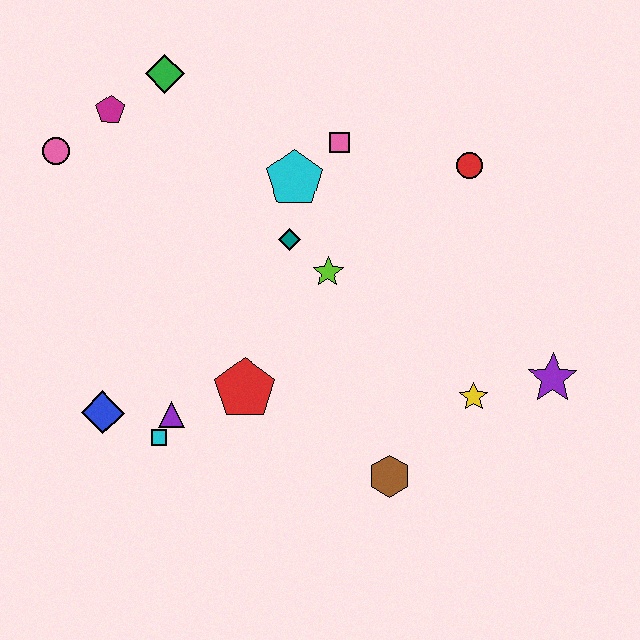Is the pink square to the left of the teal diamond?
No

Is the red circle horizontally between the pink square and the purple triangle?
No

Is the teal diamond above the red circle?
No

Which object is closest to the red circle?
The pink square is closest to the red circle.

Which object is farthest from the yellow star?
The pink circle is farthest from the yellow star.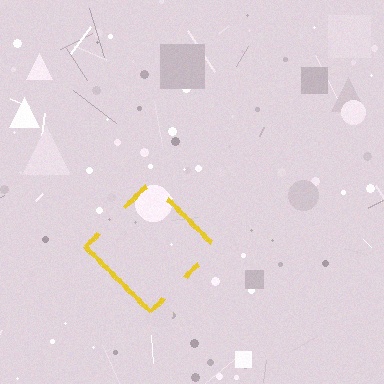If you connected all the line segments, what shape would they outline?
They would outline a diamond.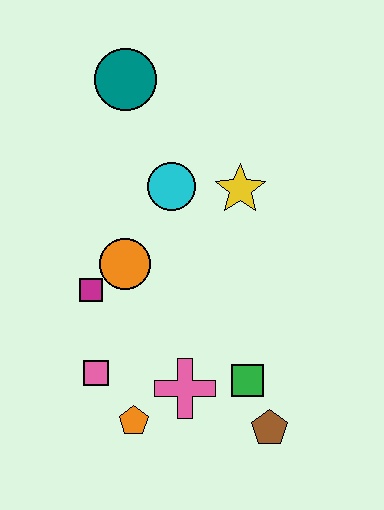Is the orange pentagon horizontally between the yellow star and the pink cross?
No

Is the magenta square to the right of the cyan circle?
No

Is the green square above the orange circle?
No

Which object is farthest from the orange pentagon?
The teal circle is farthest from the orange pentagon.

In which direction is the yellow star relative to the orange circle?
The yellow star is to the right of the orange circle.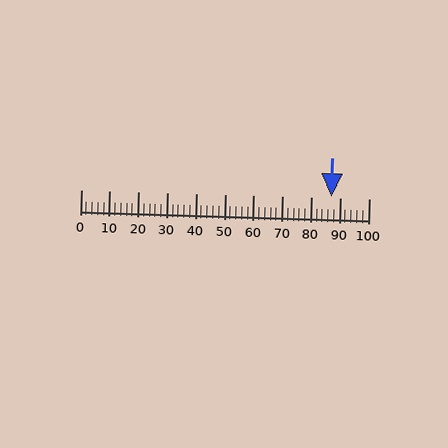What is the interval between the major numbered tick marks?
The major tick marks are spaced 10 units apart.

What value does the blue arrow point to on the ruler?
The blue arrow points to approximately 87.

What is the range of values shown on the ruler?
The ruler shows values from 0 to 100.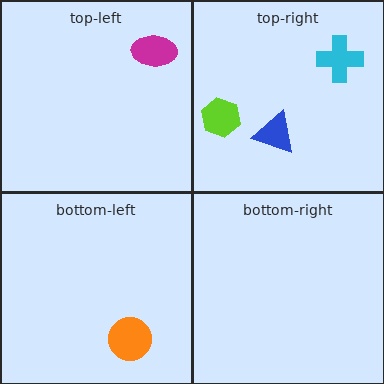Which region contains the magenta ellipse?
The top-left region.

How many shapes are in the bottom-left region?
1.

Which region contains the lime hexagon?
The top-right region.